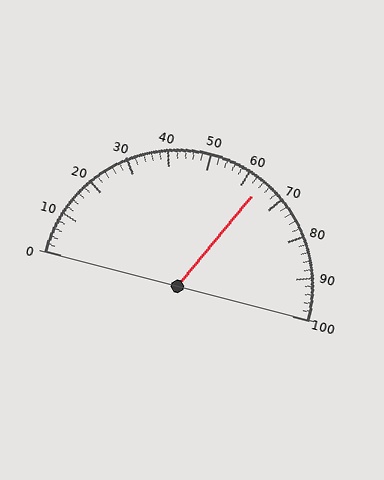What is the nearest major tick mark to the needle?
The nearest major tick mark is 60.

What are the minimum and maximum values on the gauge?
The gauge ranges from 0 to 100.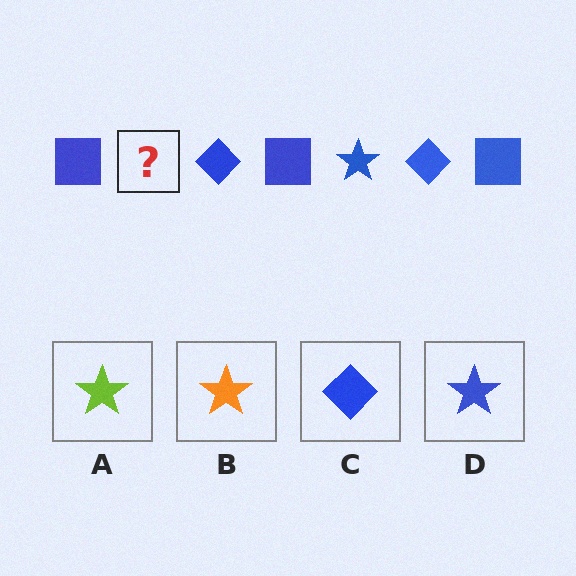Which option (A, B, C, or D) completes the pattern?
D.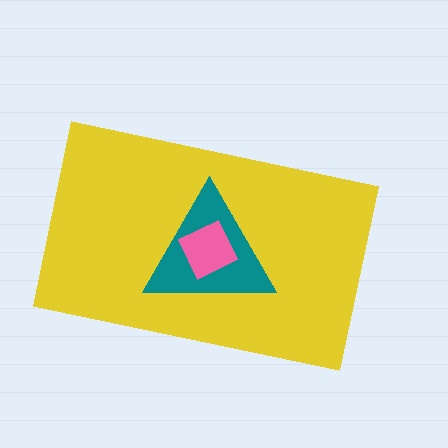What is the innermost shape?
The pink square.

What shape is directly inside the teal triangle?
The pink square.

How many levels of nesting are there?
3.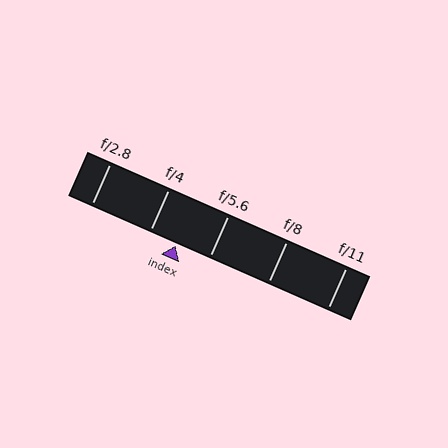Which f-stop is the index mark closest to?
The index mark is closest to f/4.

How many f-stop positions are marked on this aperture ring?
There are 5 f-stop positions marked.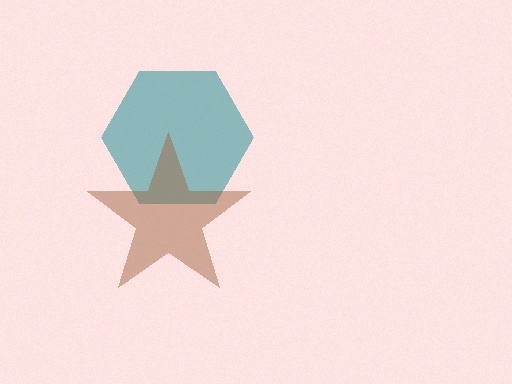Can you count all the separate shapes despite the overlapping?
Yes, there are 2 separate shapes.